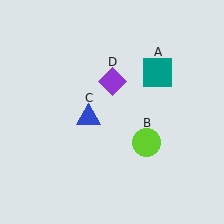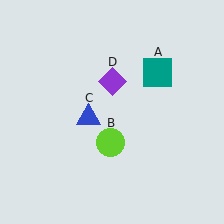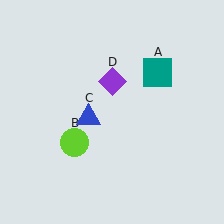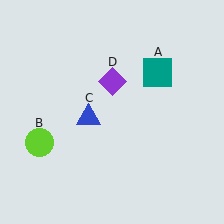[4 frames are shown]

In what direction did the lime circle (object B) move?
The lime circle (object B) moved left.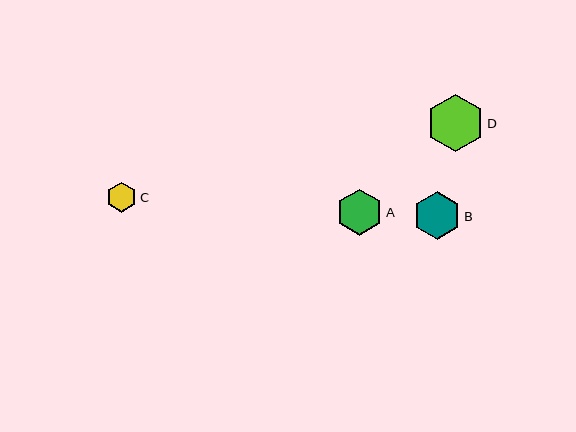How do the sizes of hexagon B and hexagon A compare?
Hexagon B and hexagon A are approximately the same size.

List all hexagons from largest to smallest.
From largest to smallest: D, B, A, C.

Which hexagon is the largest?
Hexagon D is the largest with a size of approximately 58 pixels.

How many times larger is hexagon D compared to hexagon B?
Hexagon D is approximately 1.2 times the size of hexagon B.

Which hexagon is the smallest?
Hexagon C is the smallest with a size of approximately 30 pixels.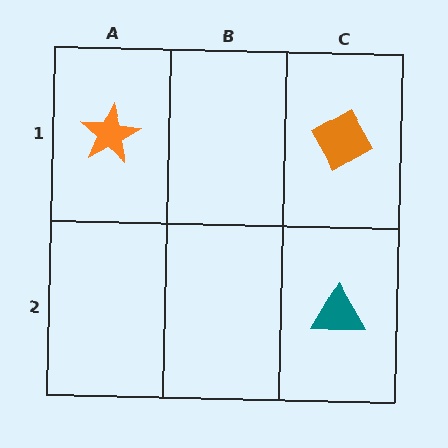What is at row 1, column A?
An orange star.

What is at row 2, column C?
A teal triangle.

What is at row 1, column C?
An orange diamond.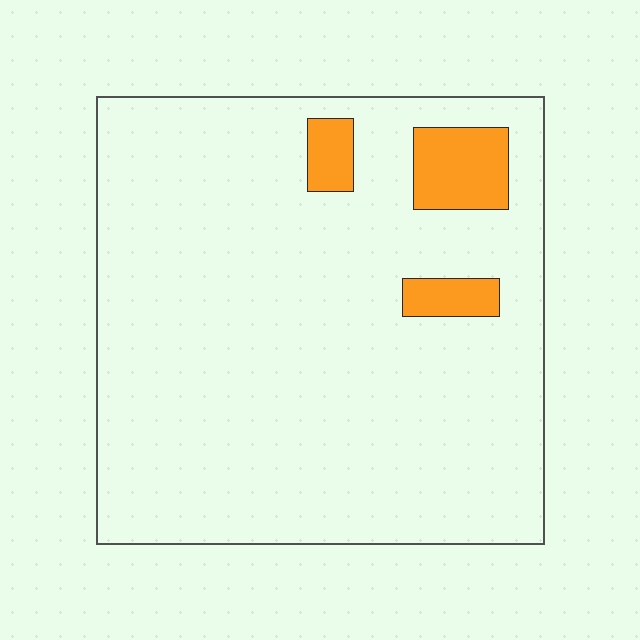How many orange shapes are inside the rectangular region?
3.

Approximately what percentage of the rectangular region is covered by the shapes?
Approximately 10%.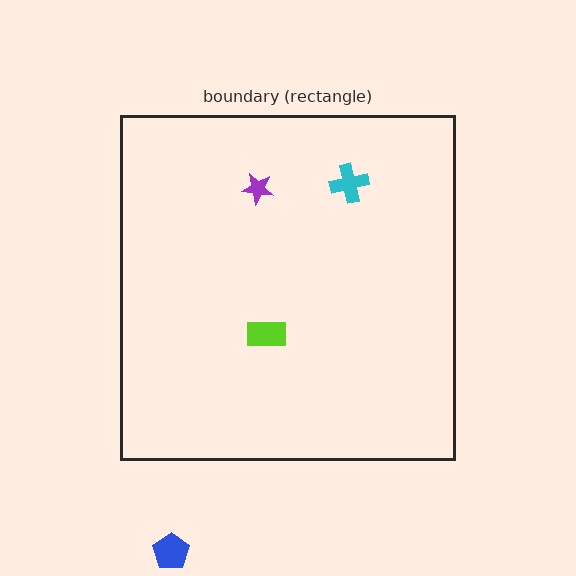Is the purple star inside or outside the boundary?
Inside.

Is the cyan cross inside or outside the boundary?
Inside.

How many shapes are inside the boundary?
3 inside, 1 outside.